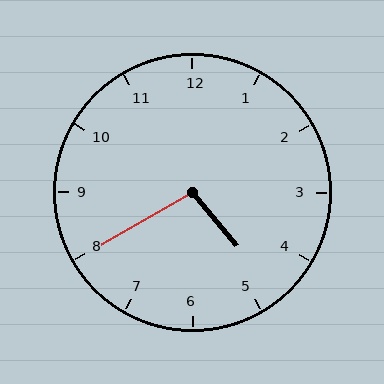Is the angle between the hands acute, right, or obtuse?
It is obtuse.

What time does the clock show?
4:40.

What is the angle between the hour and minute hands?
Approximately 100 degrees.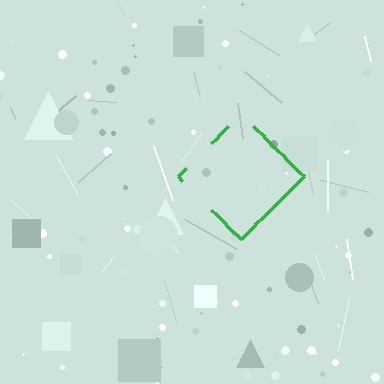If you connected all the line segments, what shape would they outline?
They would outline a diamond.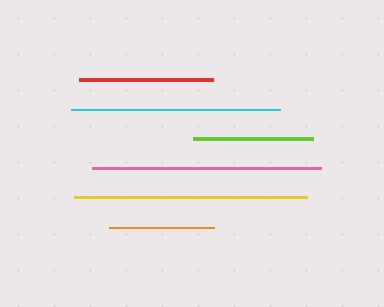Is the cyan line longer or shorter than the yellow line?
The yellow line is longer than the cyan line.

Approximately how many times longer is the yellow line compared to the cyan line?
The yellow line is approximately 1.1 times the length of the cyan line.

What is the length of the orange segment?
The orange segment is approximately 105 pixels long.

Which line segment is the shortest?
The orange line is the shortest at approximately 105 pixels.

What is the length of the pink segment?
The pink segment is approximately 229 pixels long.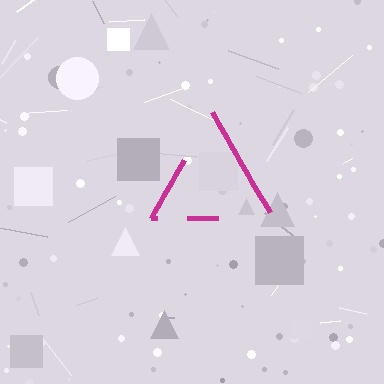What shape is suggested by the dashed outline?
The dashed outline suggests a triangle.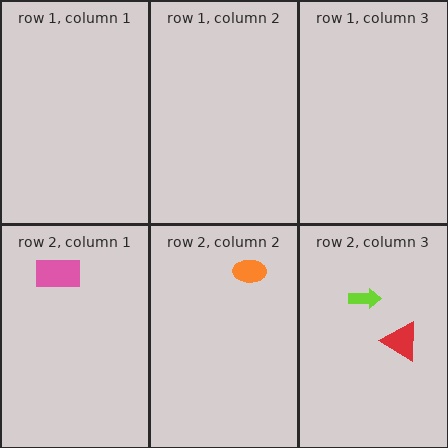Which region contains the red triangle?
The row 2, column 3 region.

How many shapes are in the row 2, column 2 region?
1.